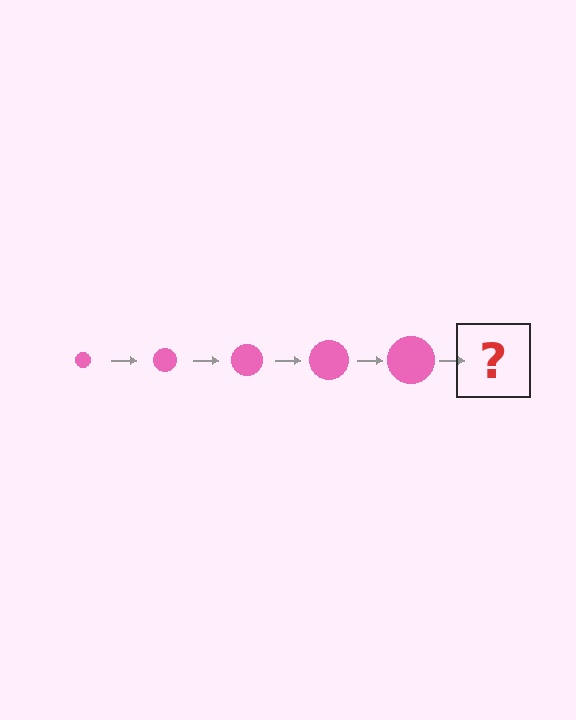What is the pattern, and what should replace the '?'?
The pattern is that the circle gets progressively larger each step. The '?' should be a pink circle, larger than the previous one.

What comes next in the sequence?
The next element should be a pink circle, larger than the previous one.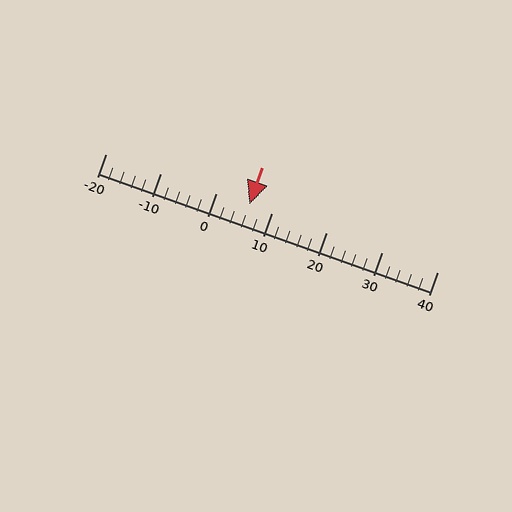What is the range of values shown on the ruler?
The ruler shows values from -20 to 40.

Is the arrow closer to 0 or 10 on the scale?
The arrow is closer to 10.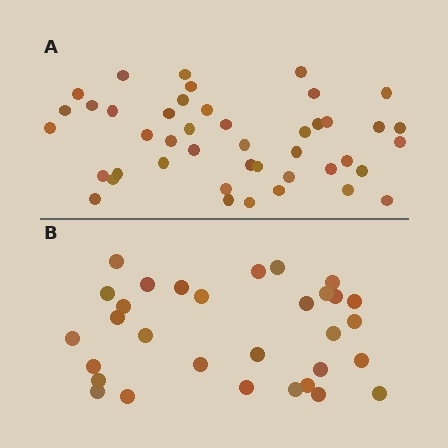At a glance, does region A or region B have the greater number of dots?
Region A (the top region) has more dots.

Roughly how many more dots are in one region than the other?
Region A has approximately 15 more dots than region B.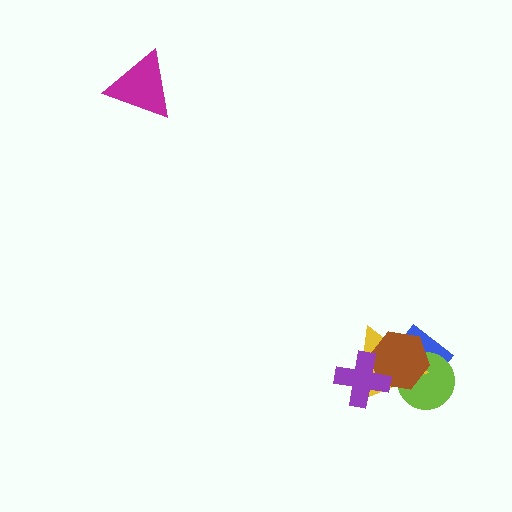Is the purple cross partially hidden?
No, no other shape covers it.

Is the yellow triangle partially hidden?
Yes, it is partially covered by another shape.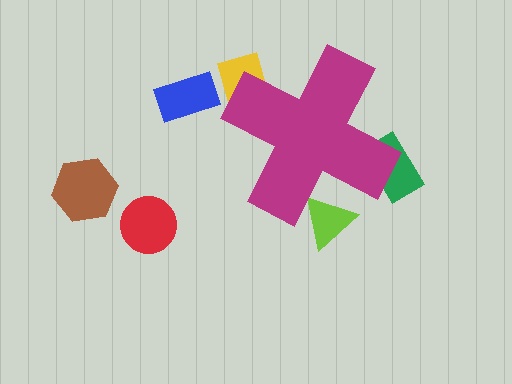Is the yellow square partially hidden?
Yes, the yellow square is partially hidden behind the magenta cross.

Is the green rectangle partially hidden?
Yes, the green rectangle is partially hidden behind the magenta cross.